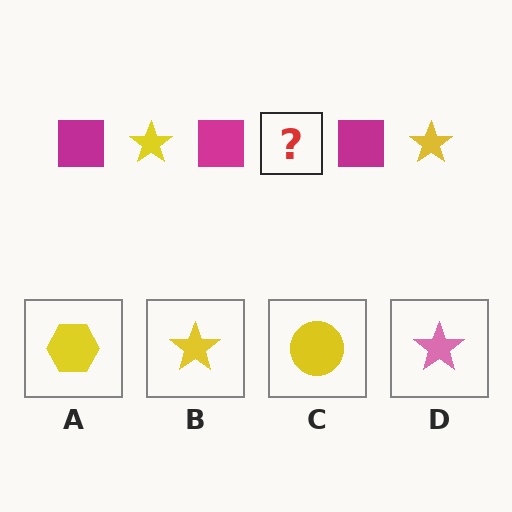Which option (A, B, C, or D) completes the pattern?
B.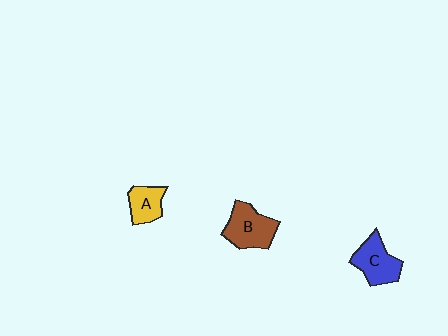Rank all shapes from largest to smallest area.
From largest to smallest: B (brown), C (blue), A (yellow).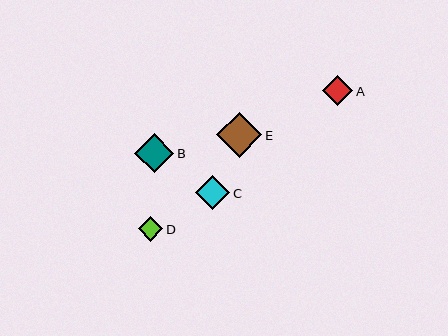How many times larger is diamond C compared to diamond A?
Diamond C is approximately 1.1 times the size of diamond A.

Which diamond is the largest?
Diamond E is the largest with a size of approximately 46 pixels.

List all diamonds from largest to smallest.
From largest to smallest: E, B, C, A, D.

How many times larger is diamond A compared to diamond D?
Diamond A is approximately 1.2 times the size of diamond D.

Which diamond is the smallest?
Diamond D is the smallest with a size of approximately 25 pixels.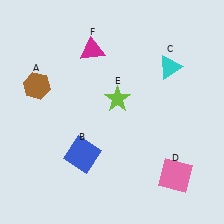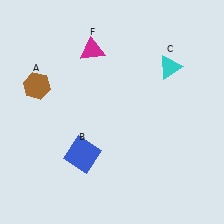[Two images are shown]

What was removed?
The lime star (E), the pink square (D) were removed in Image 2.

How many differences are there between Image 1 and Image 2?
There are 2 differences between the two images.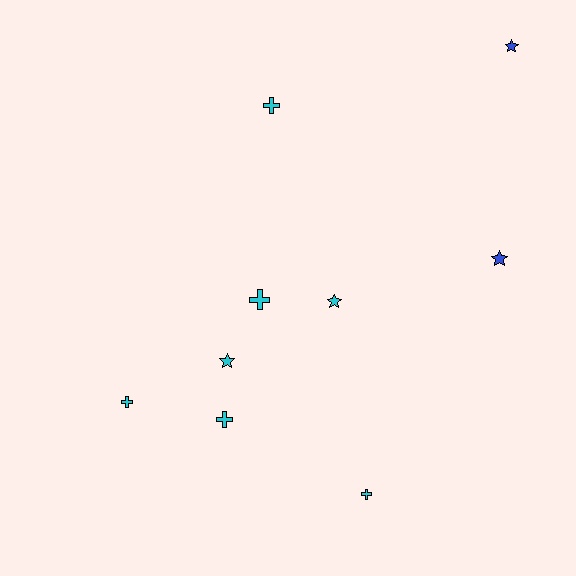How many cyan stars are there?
There are 2 cyan stars.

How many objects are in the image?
There are 9 objects.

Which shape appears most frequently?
Cross, with 5 objects.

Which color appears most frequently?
Cyan, with 7 objects.